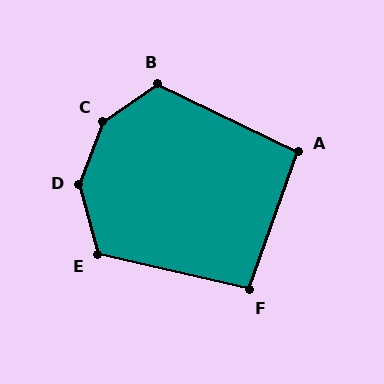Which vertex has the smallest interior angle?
F, at approximately 96 degrees.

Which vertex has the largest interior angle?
C, at approximately 146 degrees.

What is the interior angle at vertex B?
Approximately 119 degrees (obtuse).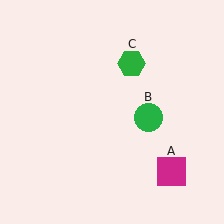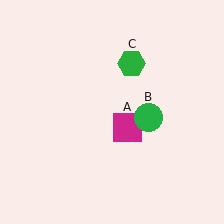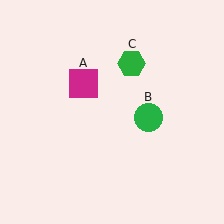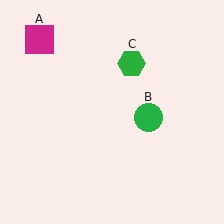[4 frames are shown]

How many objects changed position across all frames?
1 object changed position: magenta square (object A).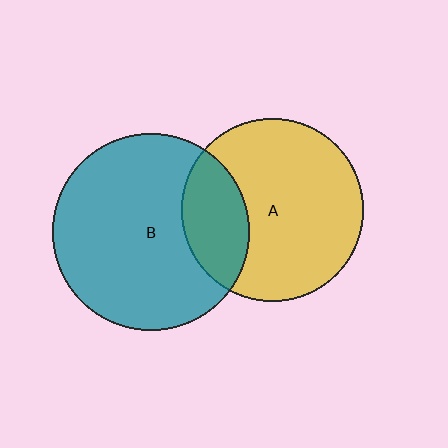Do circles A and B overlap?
Yes.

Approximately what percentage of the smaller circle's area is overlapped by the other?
Approximately 25%.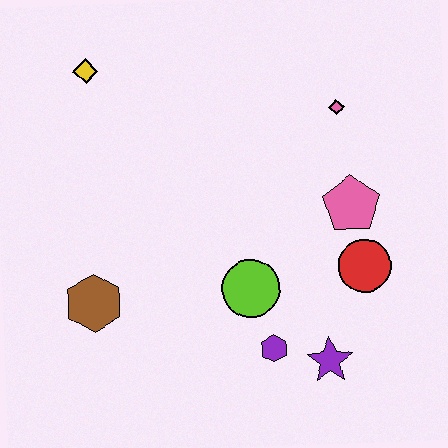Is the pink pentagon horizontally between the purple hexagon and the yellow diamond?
No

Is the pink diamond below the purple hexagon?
No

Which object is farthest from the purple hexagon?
The yellow diamond is farthest from the purple hexagon.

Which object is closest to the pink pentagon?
The red circle is closest to the pink pentagon.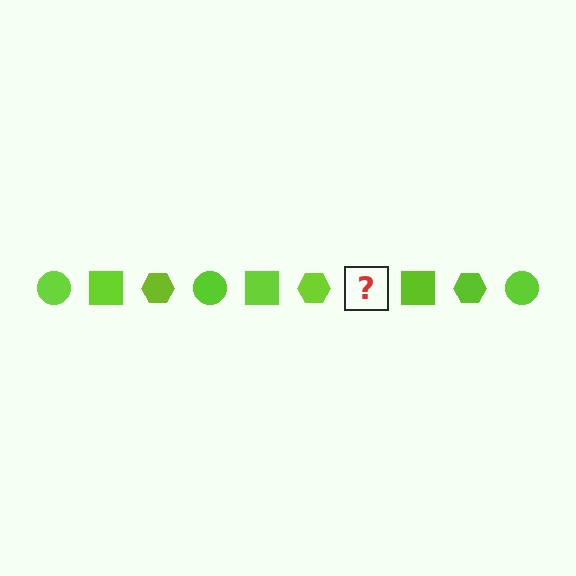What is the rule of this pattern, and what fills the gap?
The rule is that the pattern cycles through circle, square, hexagon shapes in lime. The gap should be filled with a lime circle.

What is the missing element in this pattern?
The missing element is a lime circle.